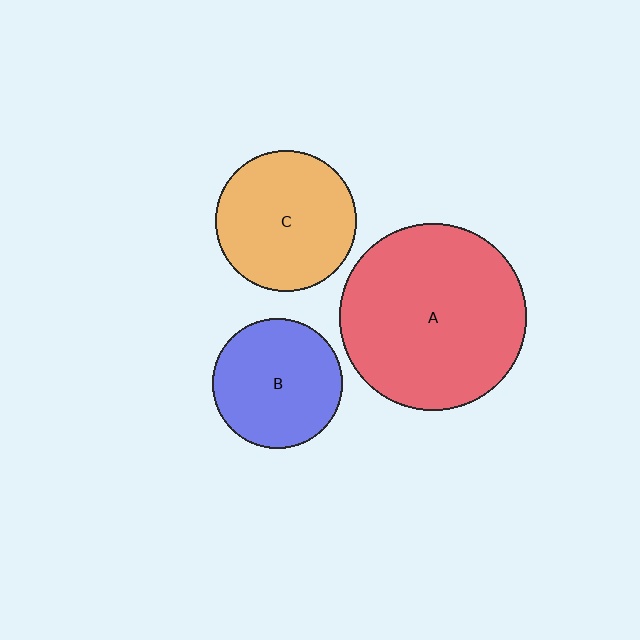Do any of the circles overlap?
No, none of the circles overlap.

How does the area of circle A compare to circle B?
Approximately 2.1 times.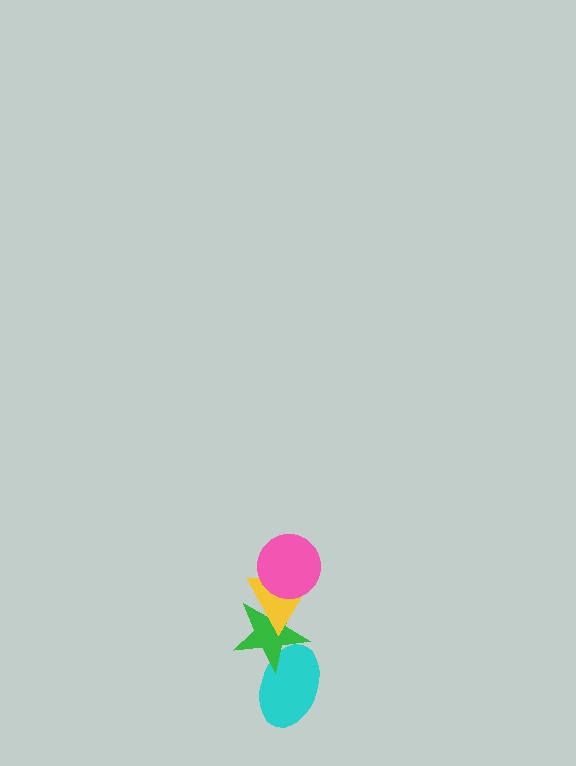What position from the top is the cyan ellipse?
The cyan ellipse is 4th from the top.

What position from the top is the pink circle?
The pink circle is 1st from the top.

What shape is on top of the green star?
The yellow triangle is on top of the green star.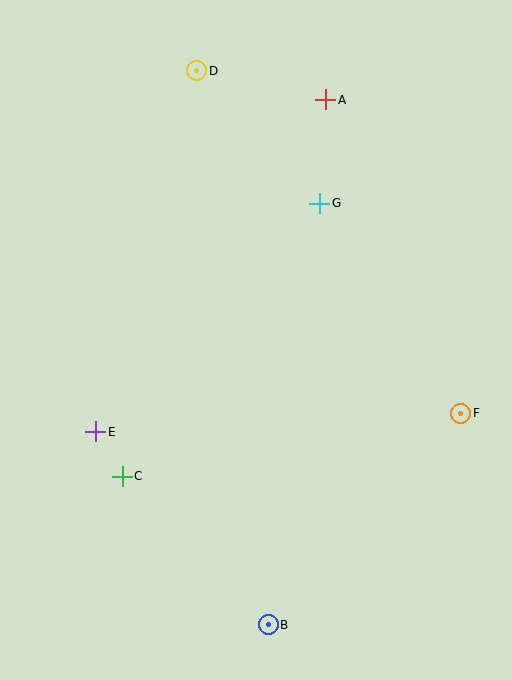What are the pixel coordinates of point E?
Point E is at (96, 432).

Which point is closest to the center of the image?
Point G at (320, 203) is closest to the center.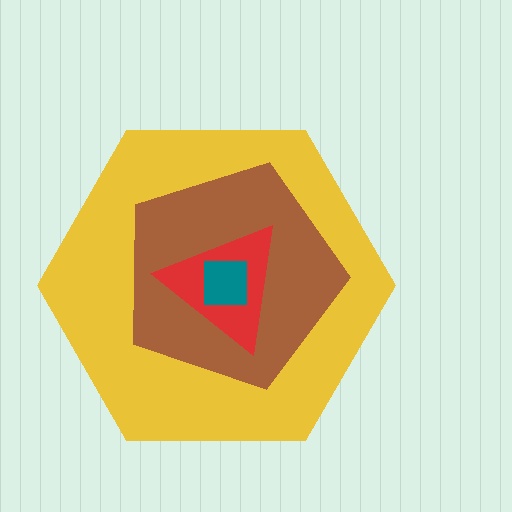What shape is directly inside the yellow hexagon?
The brown pentagon.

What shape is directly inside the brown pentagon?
The red triangle.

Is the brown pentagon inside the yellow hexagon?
Yes.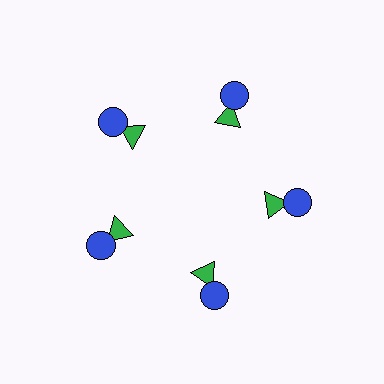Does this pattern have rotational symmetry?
Yes, this pattern has 5-fold rotational symmetry. It looks the same after rotating 72 degrees around the center.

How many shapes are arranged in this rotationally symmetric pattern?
There are 10 shapes, arranged in 5 groups of 2.